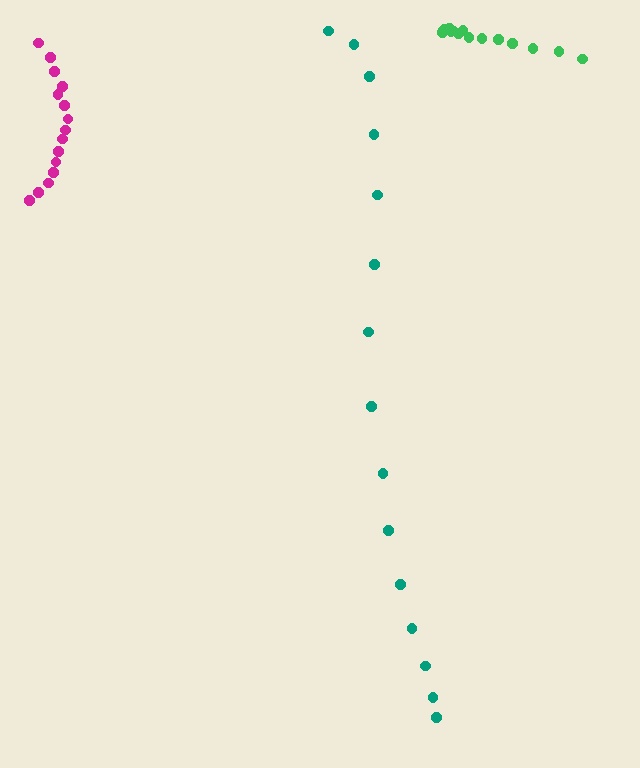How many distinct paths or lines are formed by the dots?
There are 3 distinct paths.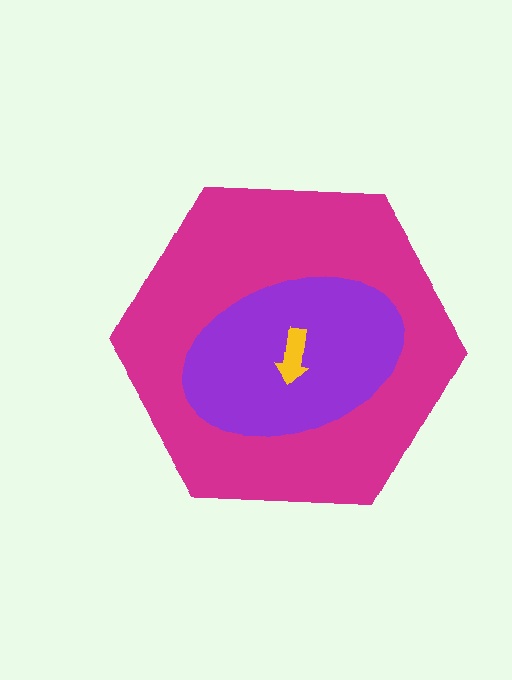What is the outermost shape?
The magenta hexagon.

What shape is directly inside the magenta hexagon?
The purple ellipse.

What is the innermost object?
The yellow arrow.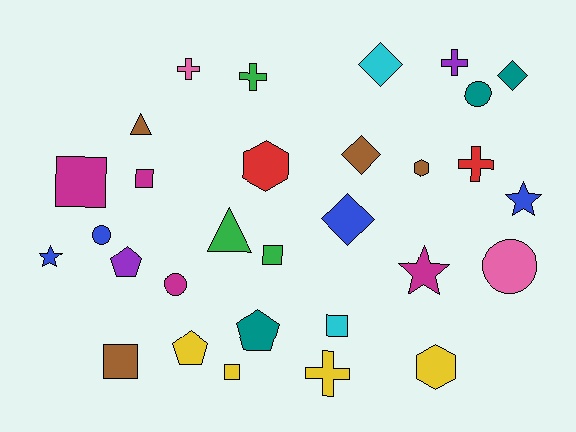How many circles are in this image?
There are 4 circles.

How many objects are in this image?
There are 30 objects.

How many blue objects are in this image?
There are 4 blue objects.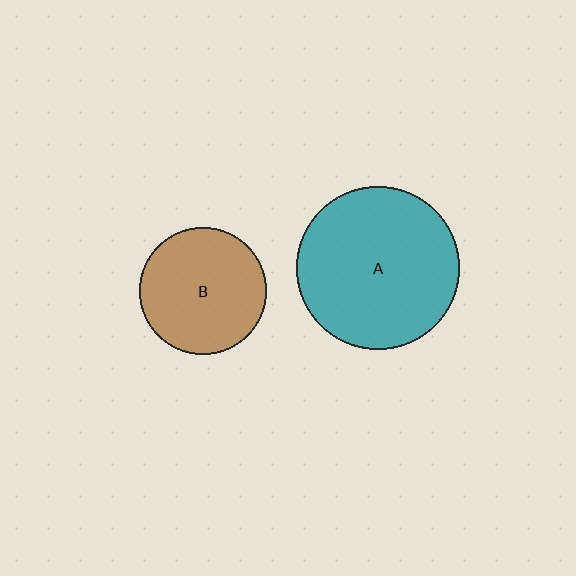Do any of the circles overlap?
No, none of the circles overlap.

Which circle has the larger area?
Circle A (teal).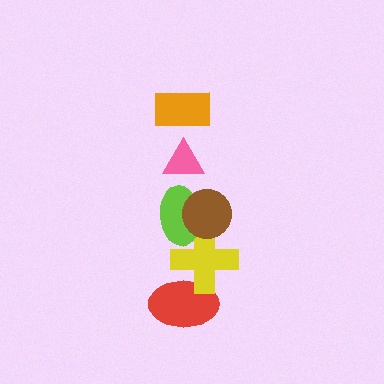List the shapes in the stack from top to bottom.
From top to bottom: the orange rectangle, the pink triangle, the brown circle, the lime ellipse, the yellow cross, the red ellipse.